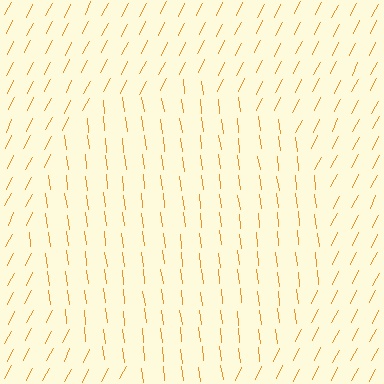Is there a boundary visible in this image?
Yes, there is a texture boundary formed by a change in line orientation.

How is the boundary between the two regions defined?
The boundary is defined purely by a change in line orientation (approximately 34 degrees difference). All lines are the same color and thickness.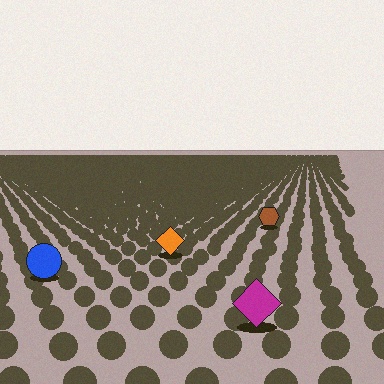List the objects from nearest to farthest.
From nearest to farthest: the magenta diamond, the blue circle, the orange diamond, the brown hexagon.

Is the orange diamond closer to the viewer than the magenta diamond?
No. The magenta diamond is closer — you can tell from the texture gradient: the ground texture is coarser near it.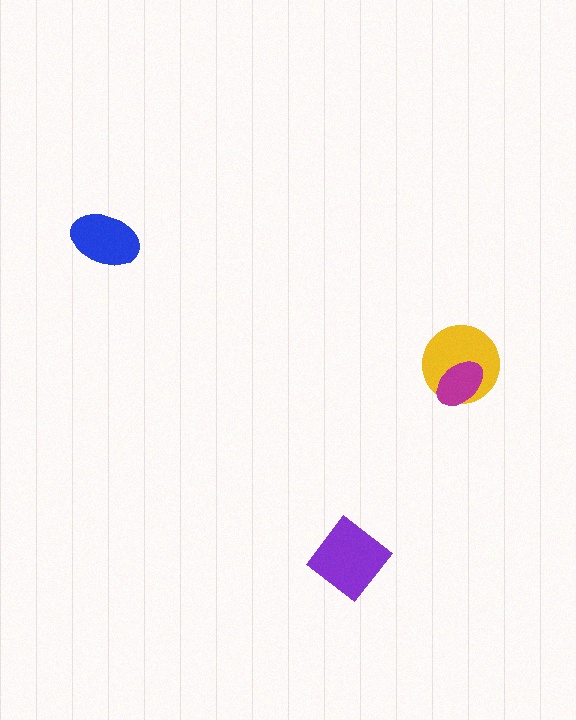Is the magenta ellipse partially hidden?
No, no other shape covers it.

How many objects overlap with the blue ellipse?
0 objects overlap with the blue ellipse.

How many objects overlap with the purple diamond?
0 objects overlap with the purple diamond.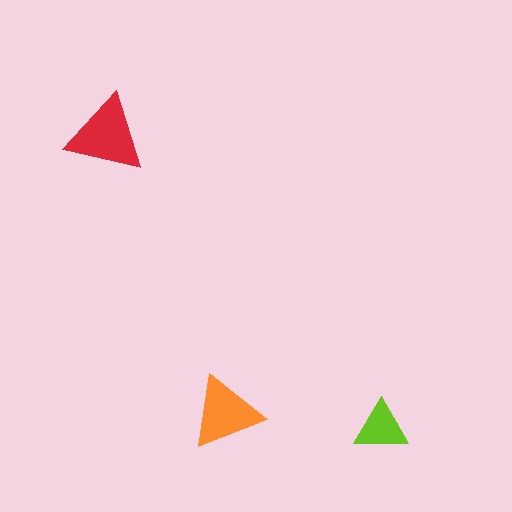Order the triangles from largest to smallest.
the red one, the orange one, the lime one.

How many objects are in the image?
There are 3 objects in the image.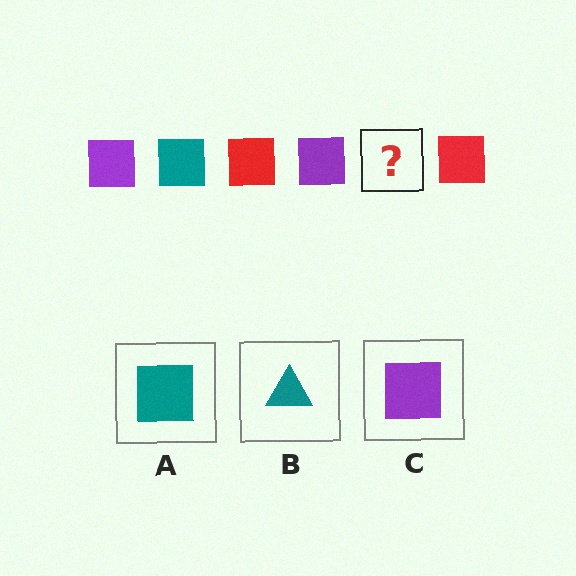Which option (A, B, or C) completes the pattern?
A.